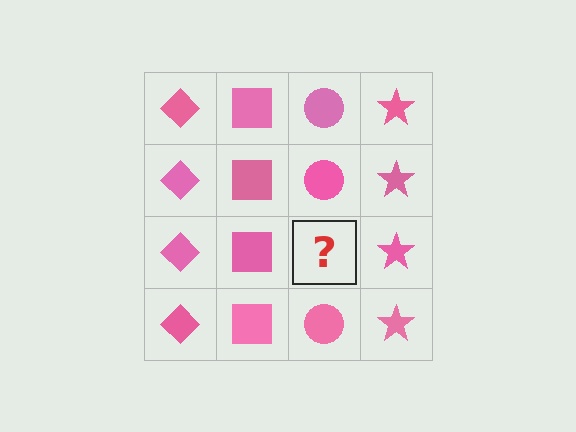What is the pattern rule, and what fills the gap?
The rule is that each column has a consistent shape. The gap should be filled with a pink circle.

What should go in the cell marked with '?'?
The missing cell should contain a pink circle.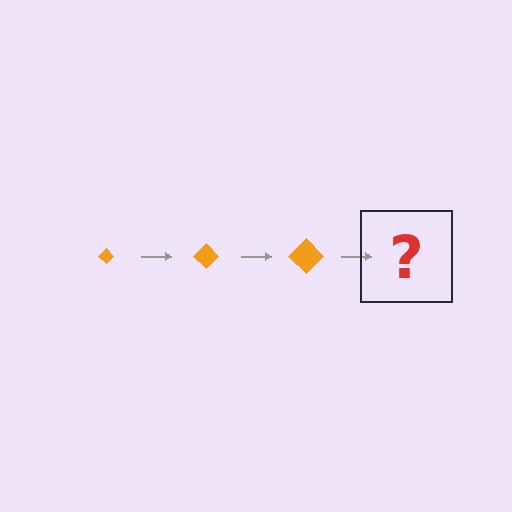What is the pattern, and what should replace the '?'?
The pattern is that the diamond gets progressively larger each step. The '?' should be an orange diamond, larger than the previous one.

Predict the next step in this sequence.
The next step is an orange diamond, larger than the previous one.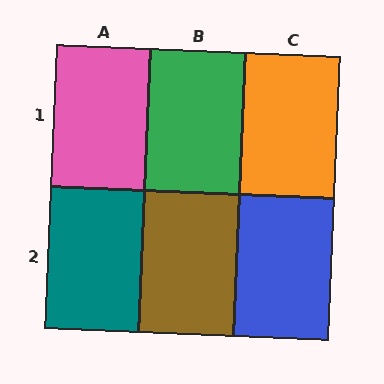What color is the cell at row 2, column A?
Teal.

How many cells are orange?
1 cell is orange.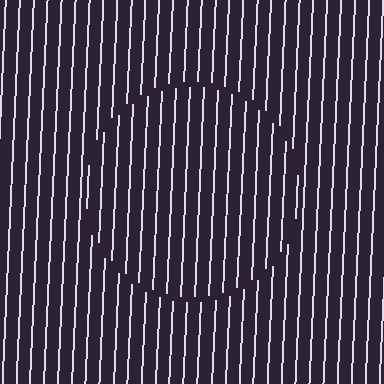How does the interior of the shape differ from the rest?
The interior of the shape contains the same grating, shifted by half a period — the contour is defined by the phase discontinuity where line-ends from the inner and outer gratings abut.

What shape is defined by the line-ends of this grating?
An illusory circle. The interior of the shape contains the same grating, shifted by half a period — the contour is defined by the phase discontinuity where line-ends from the inner and outer gratings abut.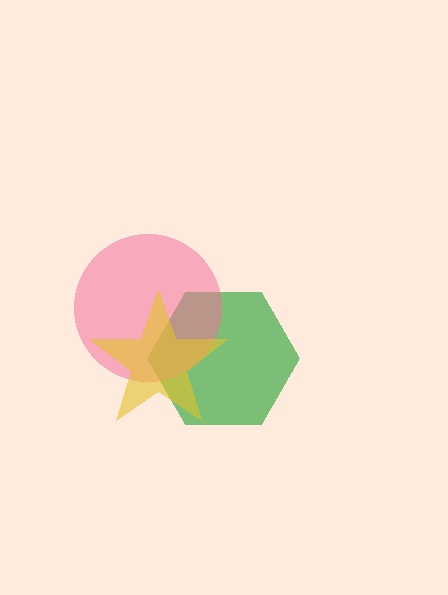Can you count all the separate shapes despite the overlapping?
Yes, there are 3 separate shapes.